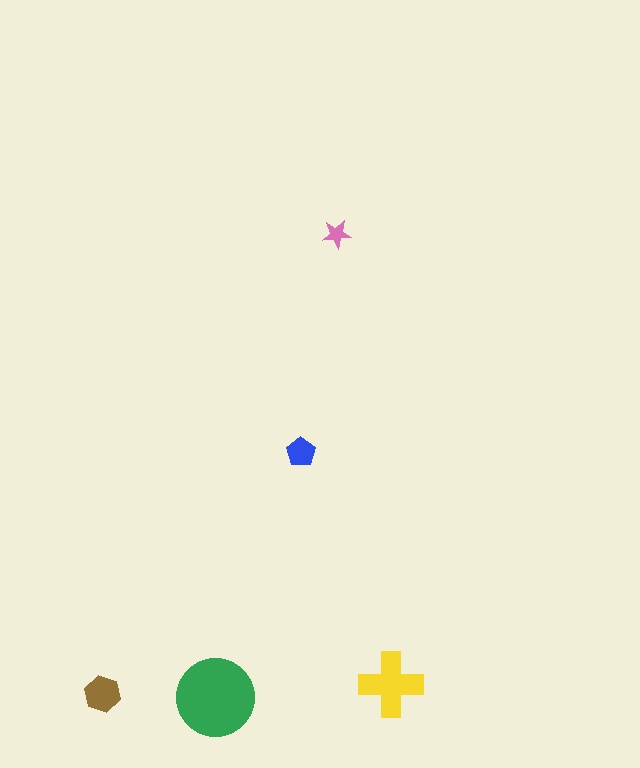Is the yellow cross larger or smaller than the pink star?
Larger.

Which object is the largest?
The green circle.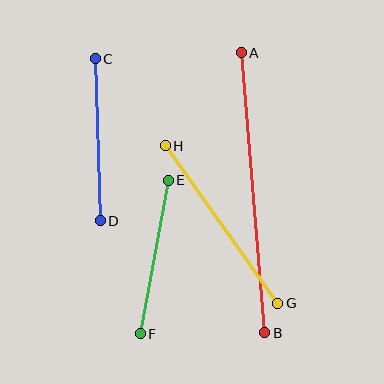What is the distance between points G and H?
The distance is approximately 194 pixels.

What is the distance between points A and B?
The distance is approximately 281 pixels.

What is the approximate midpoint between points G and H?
The midpoint is at approximately (222, 224) pixels.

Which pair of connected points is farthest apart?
Points A and B are farthest apart.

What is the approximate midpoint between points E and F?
The midpoint is at approximately (154, 257) pixels.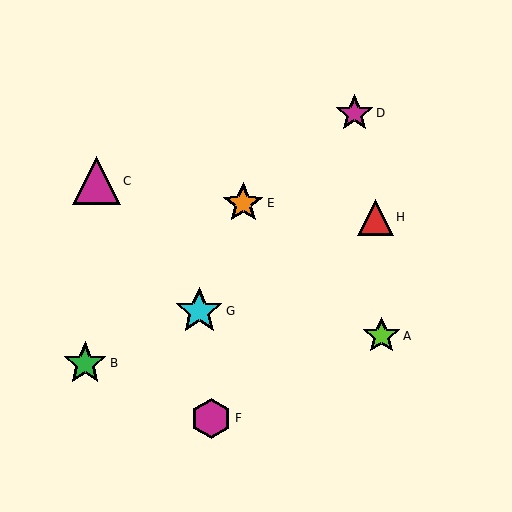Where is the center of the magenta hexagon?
The center of the magenta hexagon is at (211, 418).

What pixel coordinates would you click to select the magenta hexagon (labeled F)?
Click at (211, 418) to select the magenta hexagon F.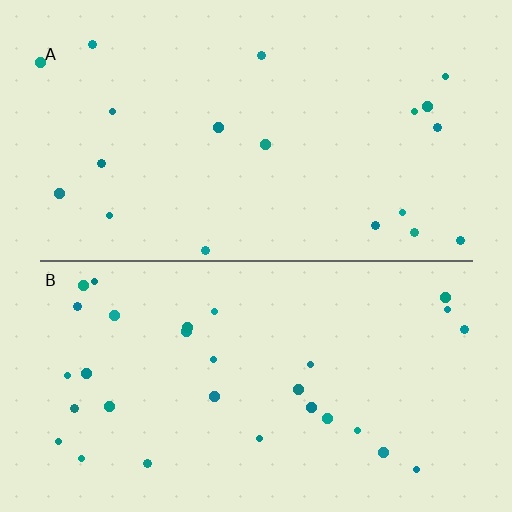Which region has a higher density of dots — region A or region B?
B (the bottom).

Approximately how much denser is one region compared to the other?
Approximately 1.6× — region B over region A.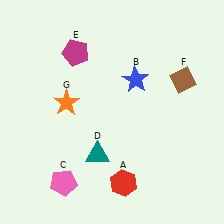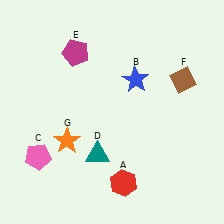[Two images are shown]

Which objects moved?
The objects that moved are: the pink pentagon (C), the orange star (G).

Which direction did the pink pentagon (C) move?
The pink pentagon (C) moved up.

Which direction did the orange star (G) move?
The orange star (G) moved down.